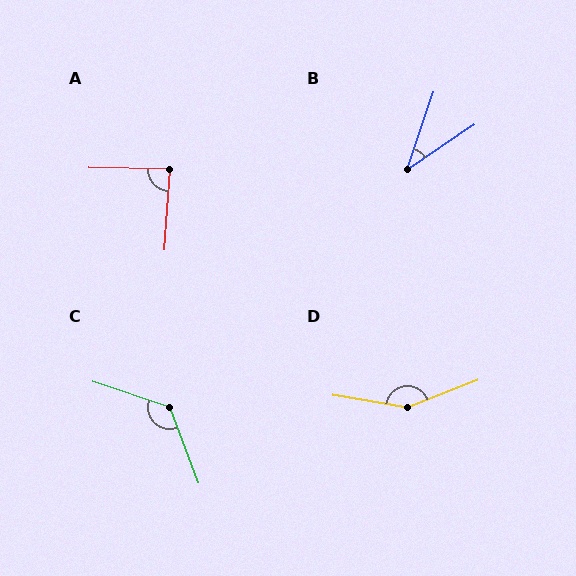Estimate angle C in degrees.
Approximately 129 degrees.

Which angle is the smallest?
B, at approximately 37 degrees.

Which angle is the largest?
D, at approximately 149 degrees.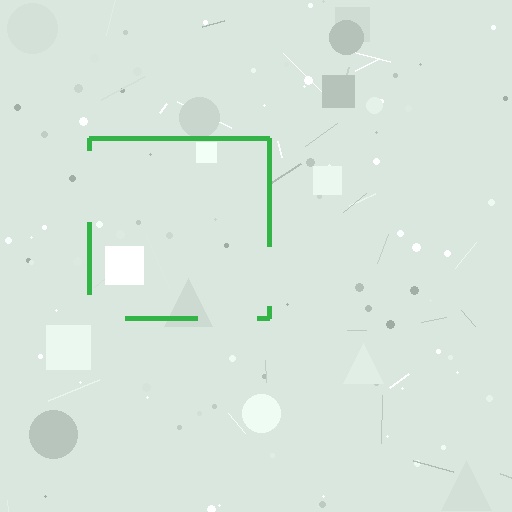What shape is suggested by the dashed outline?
The dashed outline suggests a square.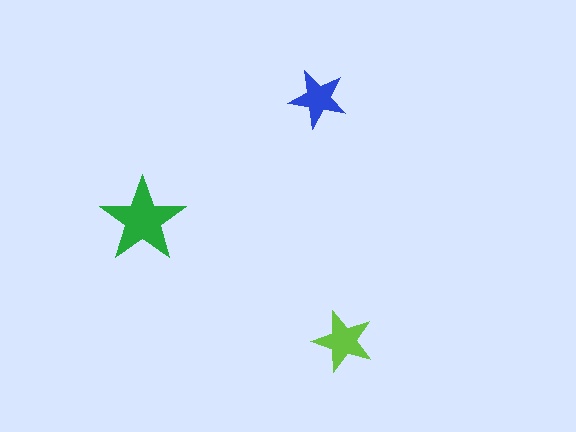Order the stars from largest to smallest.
the green one, the lime one, the blue one.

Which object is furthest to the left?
The green star is leftmost.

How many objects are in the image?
There are 3 objects in the image.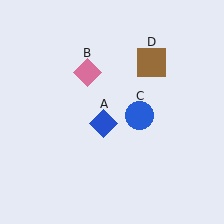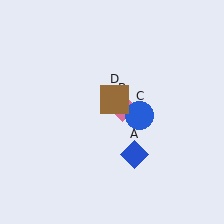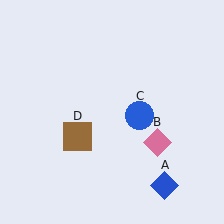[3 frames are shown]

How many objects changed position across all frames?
3 objects changed position: blue diamond (object A), pink diamond (object B), brown square (object D).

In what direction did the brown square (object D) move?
The brown square (object D) moved down and to the left.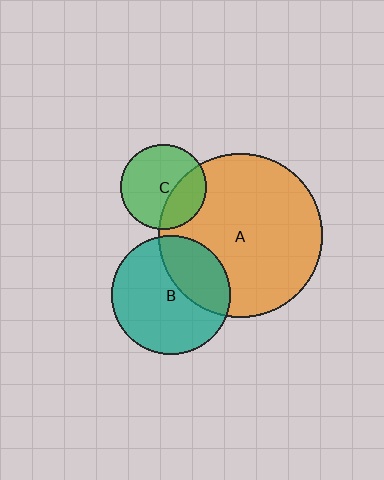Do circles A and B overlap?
Yes.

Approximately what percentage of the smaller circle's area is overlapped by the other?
Approximately 35%.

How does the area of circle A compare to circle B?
Approximately 1.9 times.